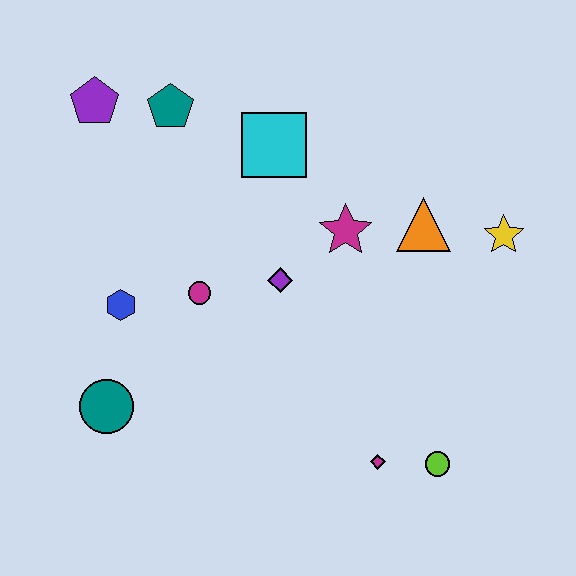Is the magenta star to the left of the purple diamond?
No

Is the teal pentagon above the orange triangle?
Yes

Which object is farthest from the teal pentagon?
The lime circle is farthest from the teal pentagon.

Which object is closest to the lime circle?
The magenta diamond is closest to the lime circle.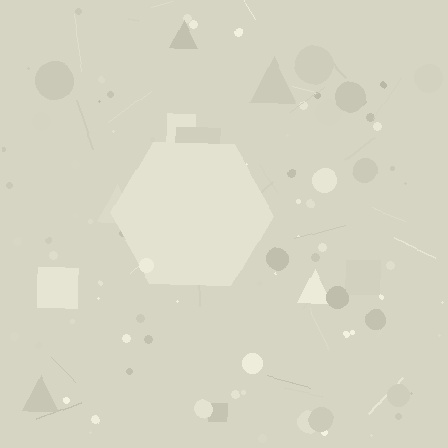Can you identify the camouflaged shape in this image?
The camouflaged shape is a hexagon.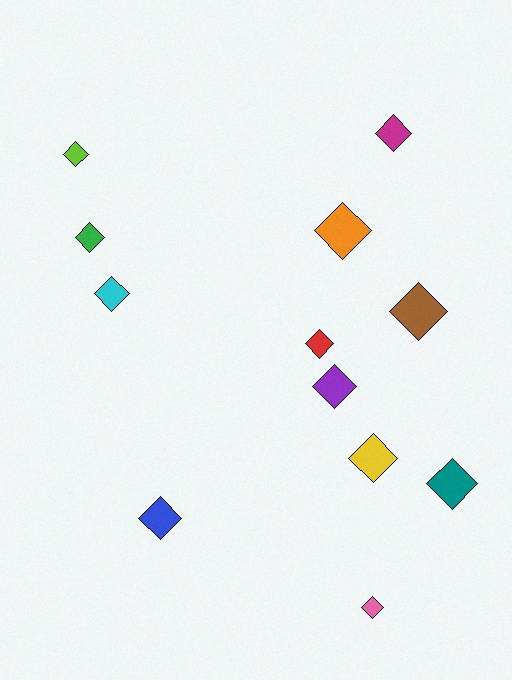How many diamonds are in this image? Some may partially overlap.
There are 12 diamonds.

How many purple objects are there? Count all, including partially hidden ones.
There is 1 purple object.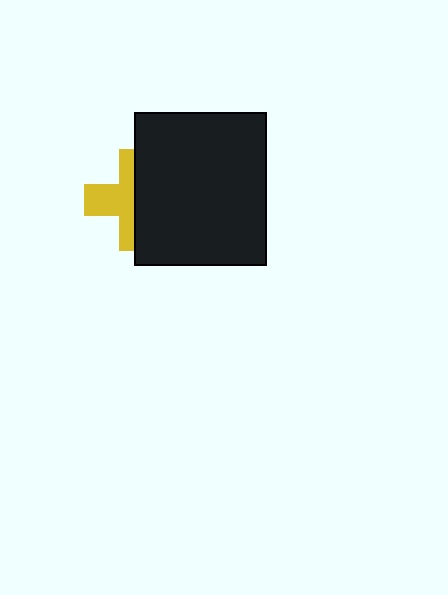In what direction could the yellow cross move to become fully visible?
The yellow cross could move left. That would shift it out from behind the black rectangle entirely.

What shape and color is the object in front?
The object in front is a black rectangle.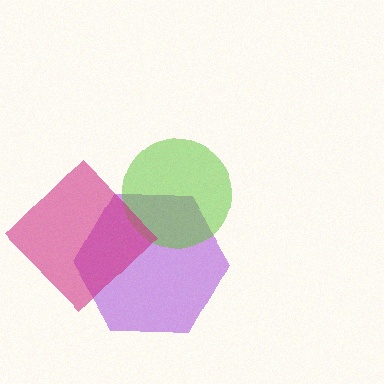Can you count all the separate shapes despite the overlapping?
Yes, there are 3 separate shapes.